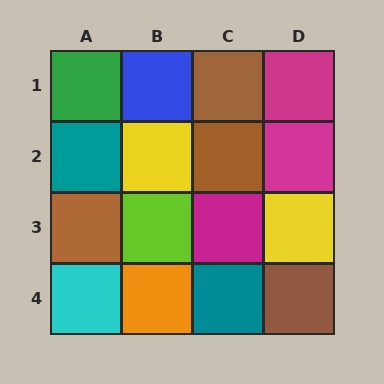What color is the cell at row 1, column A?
Green.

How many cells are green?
1 cell is green.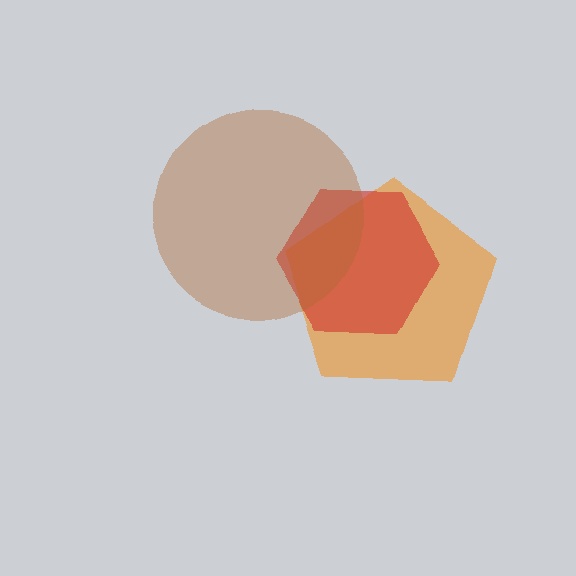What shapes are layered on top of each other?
The layered shapes are: an orange pentagon, a red hexagon, a brown circle.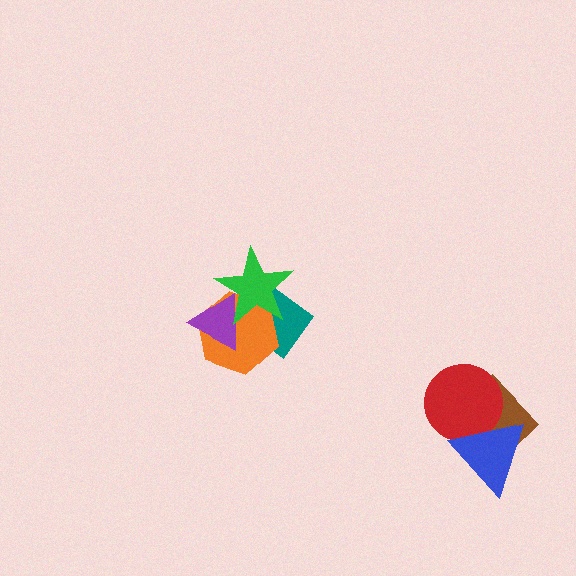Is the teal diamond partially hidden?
Yes, it is partially covered by another shape.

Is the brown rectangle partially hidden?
Yes, it is partially covered by another shape.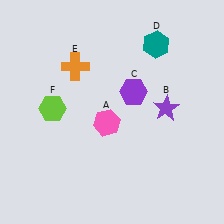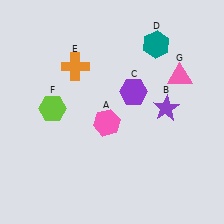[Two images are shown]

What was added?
A pink triangle (G) was added in Image 2.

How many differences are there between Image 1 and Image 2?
There is 1 difference between the two images.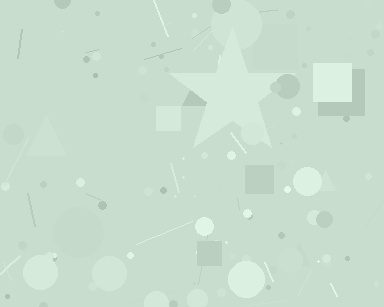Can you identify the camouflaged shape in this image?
The camouflaged shape is a star.